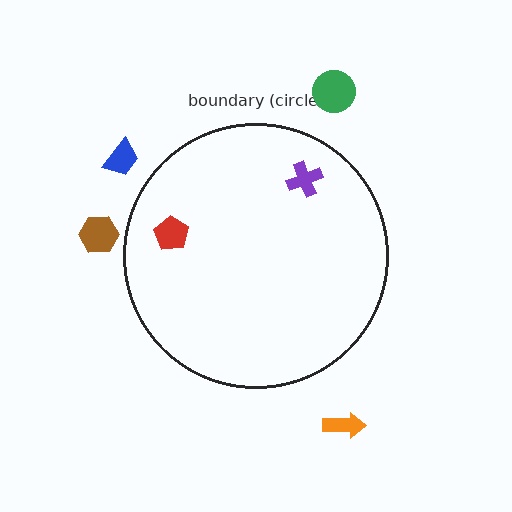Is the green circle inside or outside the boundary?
Outside.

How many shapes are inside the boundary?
2 inside, 4 outside.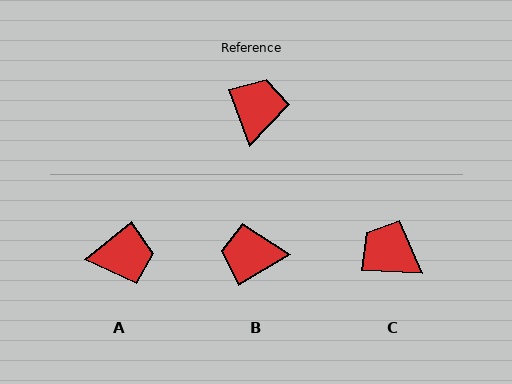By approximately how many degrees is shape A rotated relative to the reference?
Approximately 71 degrees clockwise.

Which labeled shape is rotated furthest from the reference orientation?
B, about 101 degrees away.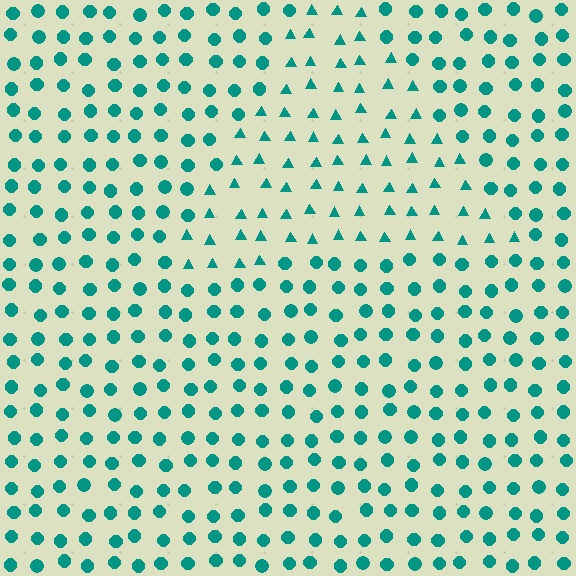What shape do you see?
I see a triangle.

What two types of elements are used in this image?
The image uses triangles inside the triangle region and circles outside it.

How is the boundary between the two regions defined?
The boundary is defined by a change in element shape: triangles inside vs. circles outside. All elements share the same color and spacing.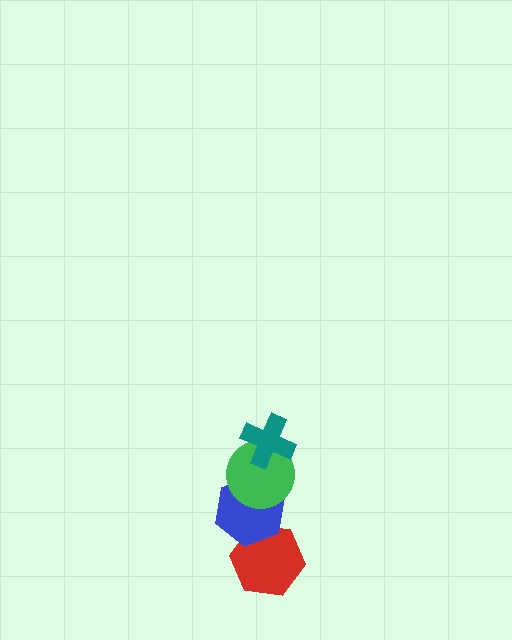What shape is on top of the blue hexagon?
The green circle is on top of the blue hexagon.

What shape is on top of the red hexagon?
The blue hexagon is on top of the red hexagon.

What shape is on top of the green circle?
The teal cross is on top of the green circle.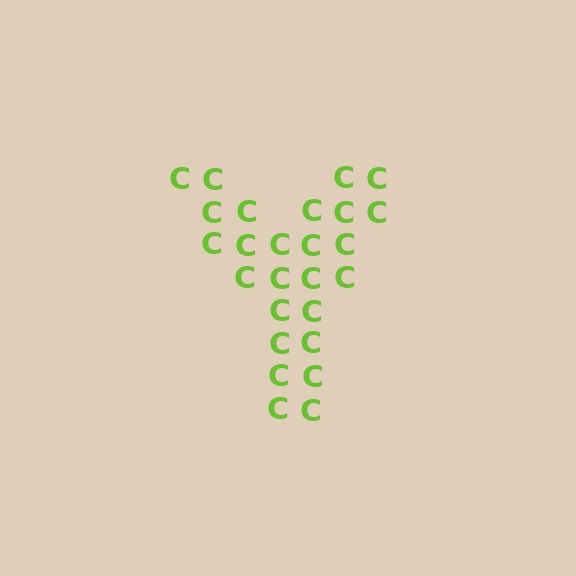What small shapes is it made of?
It is made of small letter C's.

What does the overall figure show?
The overall figure shows the letter Y.